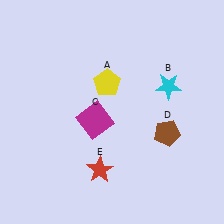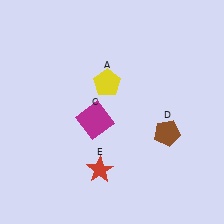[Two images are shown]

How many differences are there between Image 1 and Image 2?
There is 1 difference between the two images.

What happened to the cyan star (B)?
The cyan star (B) was removed in Image 2. It was in the top-right area of Image 1.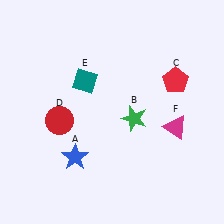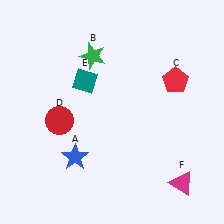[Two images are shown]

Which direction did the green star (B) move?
The green star (B) moved up.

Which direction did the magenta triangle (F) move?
The magenta triangle (F) moved down.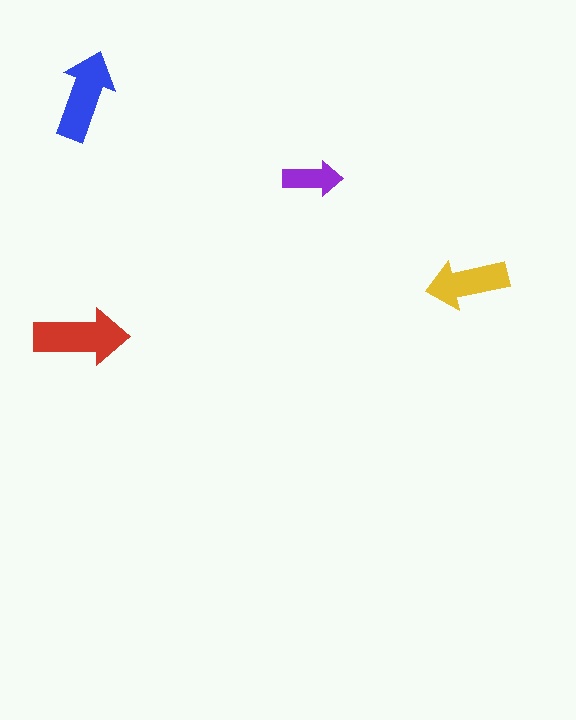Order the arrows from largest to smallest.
the red one, the blue one, the yellow one, the purple one.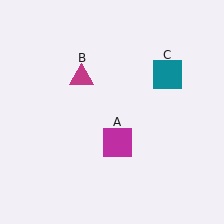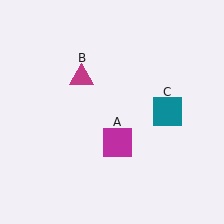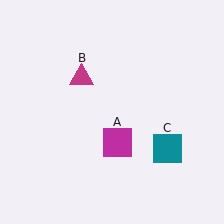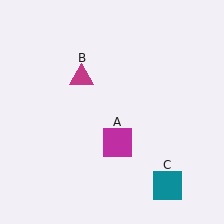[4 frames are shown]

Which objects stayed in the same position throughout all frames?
Magenta square (object A) and magenta triangle (object B) remained stationary.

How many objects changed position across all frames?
1 object changed position: teal square (object C).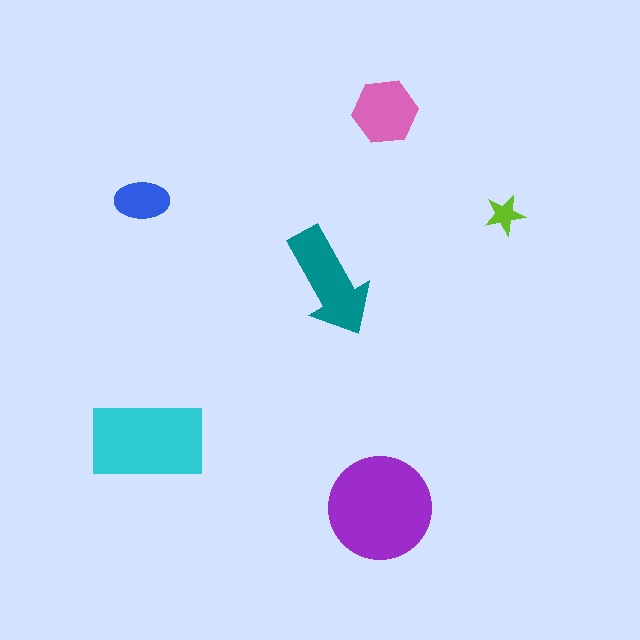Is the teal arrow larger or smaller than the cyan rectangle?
Smaller.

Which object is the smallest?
The lime star.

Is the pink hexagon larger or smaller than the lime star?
Larger.